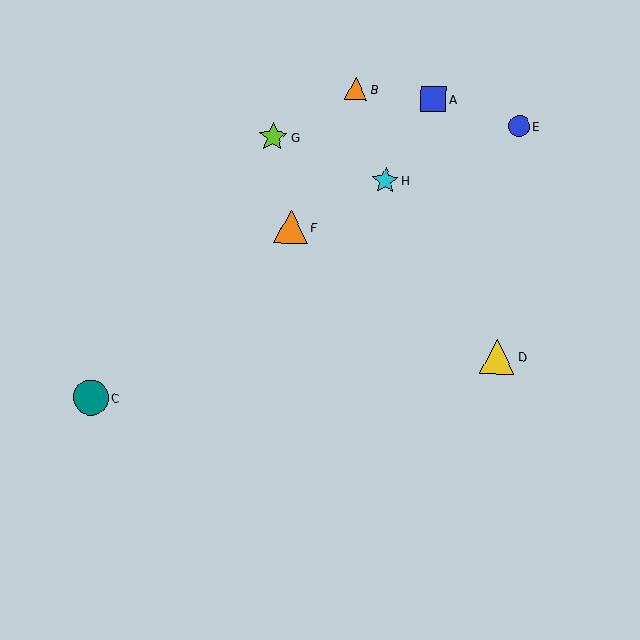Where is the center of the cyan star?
The center of the cyan star is at (385, 181).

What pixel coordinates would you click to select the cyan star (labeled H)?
Click at (385, 181) to select the cyan star H.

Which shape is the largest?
The teal circle (labeled C) is the largest.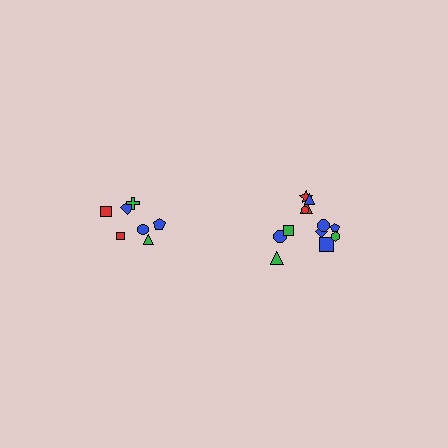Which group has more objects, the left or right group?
The right group.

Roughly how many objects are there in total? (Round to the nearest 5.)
Roughly 20 objects in total.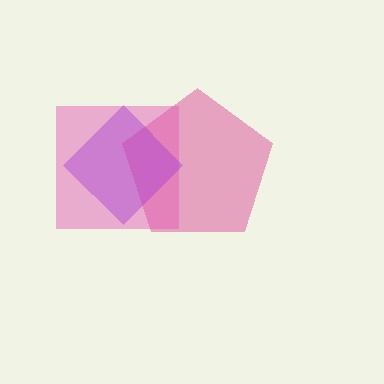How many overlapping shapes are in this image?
There are 3 overlapping shapes in the image.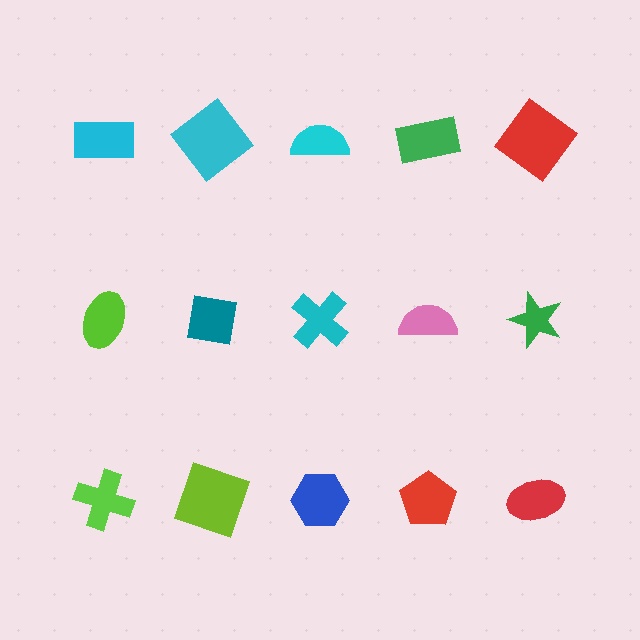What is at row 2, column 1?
A lime ellipse.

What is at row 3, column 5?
A red ellipse.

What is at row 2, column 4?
A pink semicircle.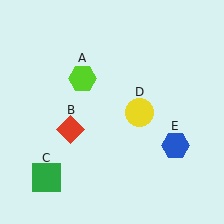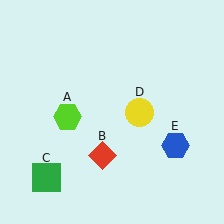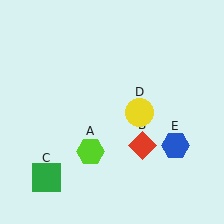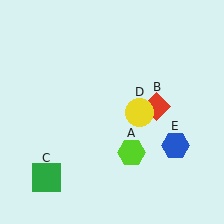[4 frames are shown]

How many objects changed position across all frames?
2 objects changed position: lime hexagon (object A), red diamond (object B).